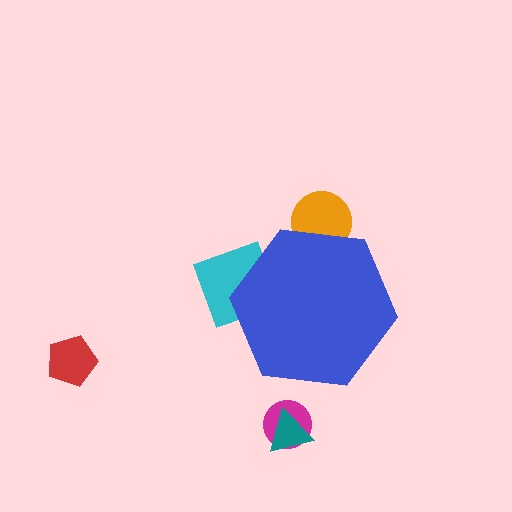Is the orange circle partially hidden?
Yes, the orange circle is partially hidden behind the blue hexagon.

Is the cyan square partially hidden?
Yes, the cyan square is partially hidden behind the blue hexagon.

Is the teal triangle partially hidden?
No, the teal triangle is fully visible.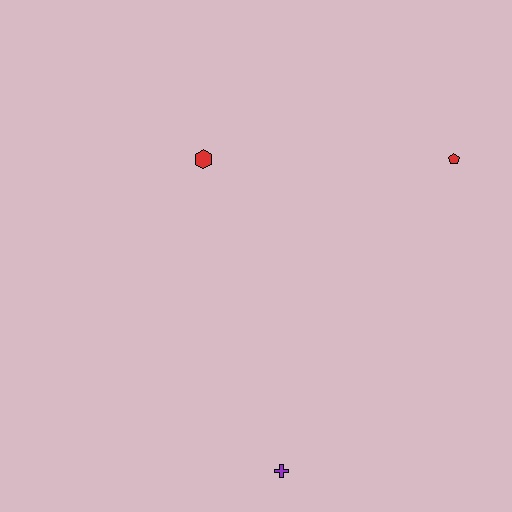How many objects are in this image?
There are 3 objects.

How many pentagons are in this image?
There is 1 pentagon.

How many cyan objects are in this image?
There are no cyan objects.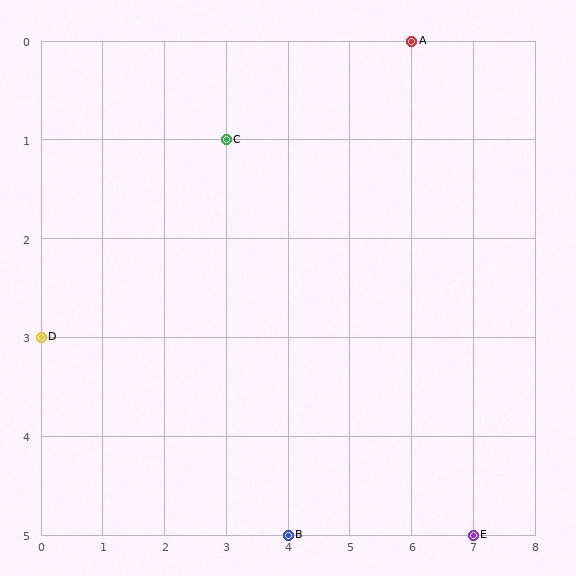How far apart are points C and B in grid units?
Points C and B are 1 column and 4 rows apart (about 4.1 grid units diagonally).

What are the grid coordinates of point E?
Point E is at grid coordinates (7, 5).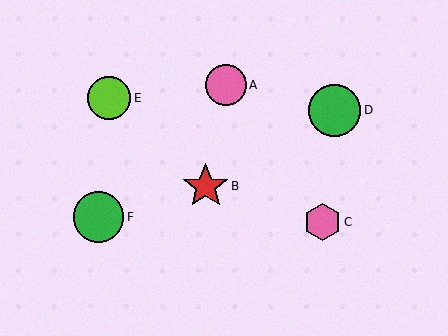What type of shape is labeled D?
Shape D is a green circle.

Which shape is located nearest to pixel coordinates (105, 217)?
The green circle (labeled F) at (98, 217) is nearest to that location.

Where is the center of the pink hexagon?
The center of the pink hexagon is at (323, 222).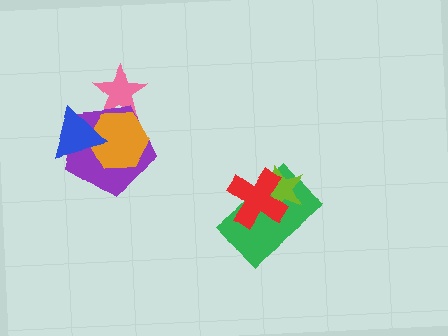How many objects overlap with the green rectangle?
2 objects overlap with the green rectangle.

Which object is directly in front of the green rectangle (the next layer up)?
The lime star is directly in front of the green rectangle.